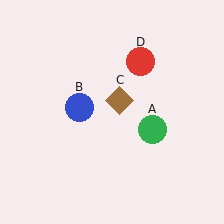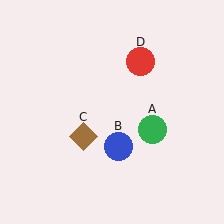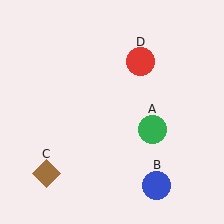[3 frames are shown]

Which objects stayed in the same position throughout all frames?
Green circle (object A) and red circle (object D) remained stationary.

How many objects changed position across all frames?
2 objects changed position: blue circle (object B), brown diamond (object C).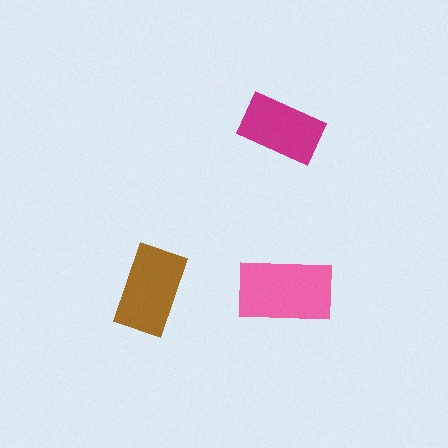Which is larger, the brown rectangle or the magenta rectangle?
The brown one.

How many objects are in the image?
There are 3 objects in the image.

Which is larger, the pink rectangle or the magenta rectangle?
The pink one.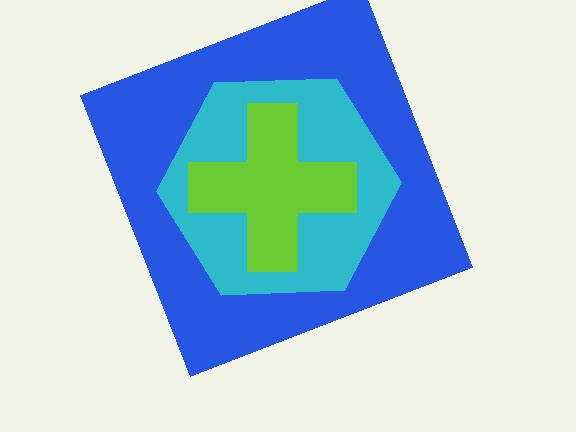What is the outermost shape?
The blue square.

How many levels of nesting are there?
3.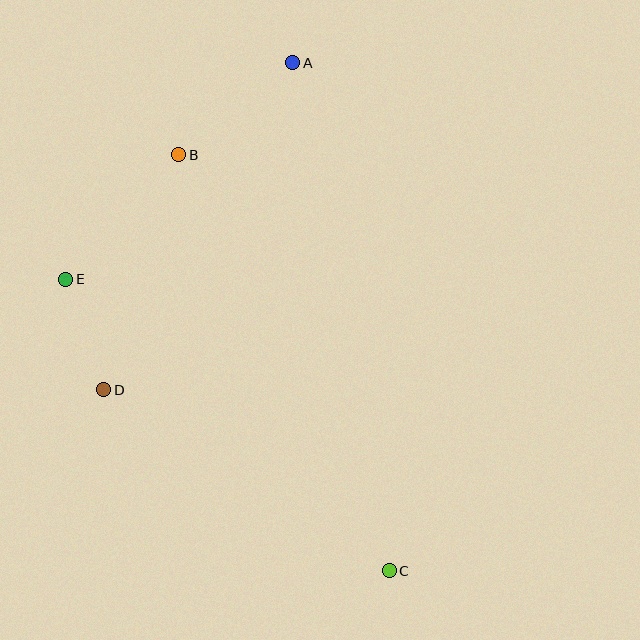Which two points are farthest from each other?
Points A and C are farthest from each other.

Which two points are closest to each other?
Points D and E are closest to each other.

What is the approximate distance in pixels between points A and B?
The distance between A and B is approximately 147 pixels.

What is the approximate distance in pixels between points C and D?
The distance between C and D is approximately 338 pixels.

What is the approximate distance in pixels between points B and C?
The distance between B and C is approximately 466 pixels.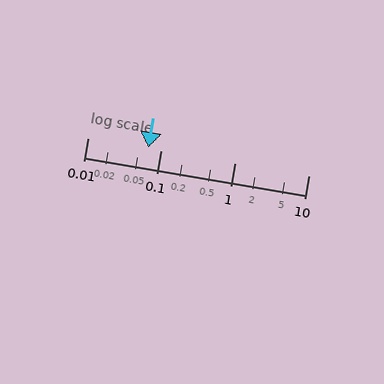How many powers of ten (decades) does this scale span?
The scale spans 3 decades, from 0.01 to 10.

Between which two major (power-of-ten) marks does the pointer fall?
The pointer is between 0.01 and 0.1.